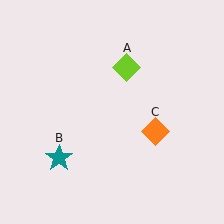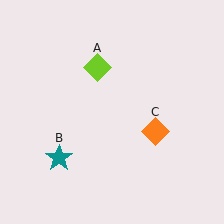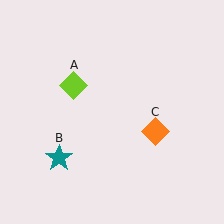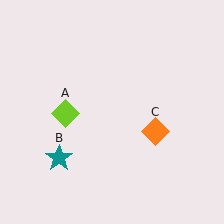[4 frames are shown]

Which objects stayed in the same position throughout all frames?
Teal star (object B) and orange diamond (object C) remained stationary.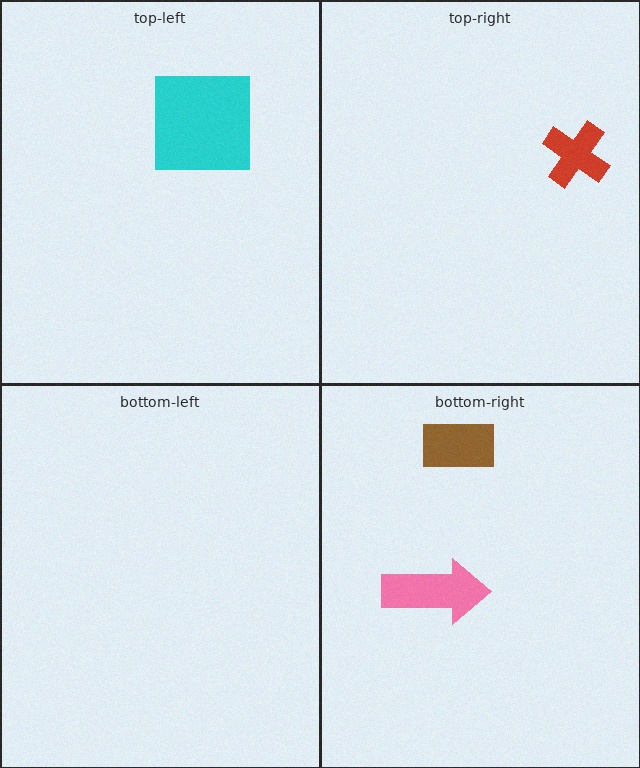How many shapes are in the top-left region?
1.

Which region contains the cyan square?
The top-left region.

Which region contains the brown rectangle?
The bottom-right region.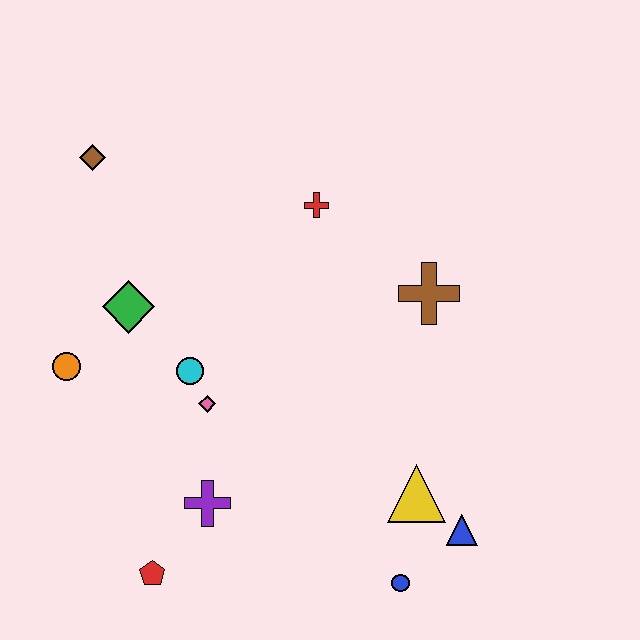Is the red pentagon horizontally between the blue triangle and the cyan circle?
No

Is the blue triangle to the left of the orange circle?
No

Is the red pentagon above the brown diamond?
No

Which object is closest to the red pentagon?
The purple cross is closest to the red pentagon.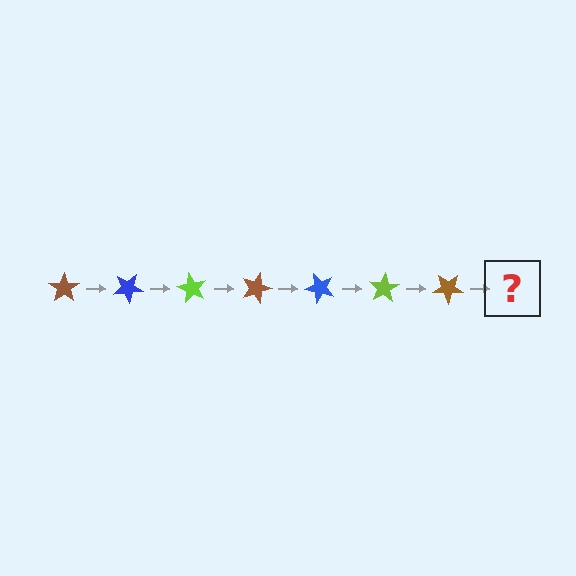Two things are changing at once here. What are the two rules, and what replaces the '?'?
The two rules are that it rotates 30 degrees each step and the color cycles through brown, blue, and lime. The '?' should be a blue star, rotated 210 degrees from the start.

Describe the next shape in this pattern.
It should be a blue star, rotated 210 degrees from the start.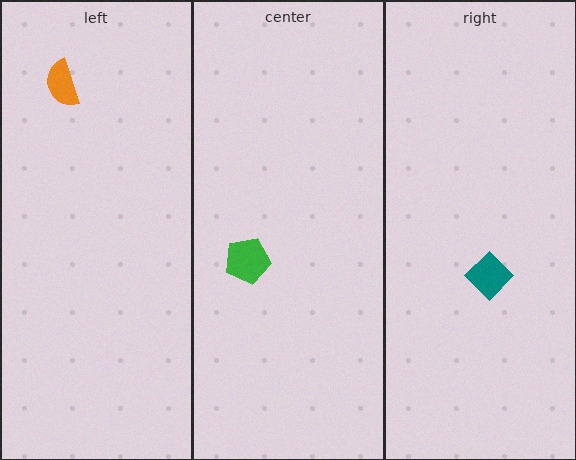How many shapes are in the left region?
1.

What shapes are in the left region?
The orange semicircle.